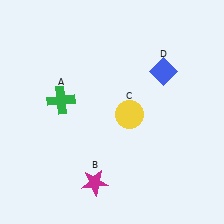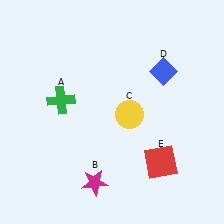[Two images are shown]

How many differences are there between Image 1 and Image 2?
There is 1 difference between the two images.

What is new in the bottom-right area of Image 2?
A red square (E) was added in the bottom-right area of Image 2.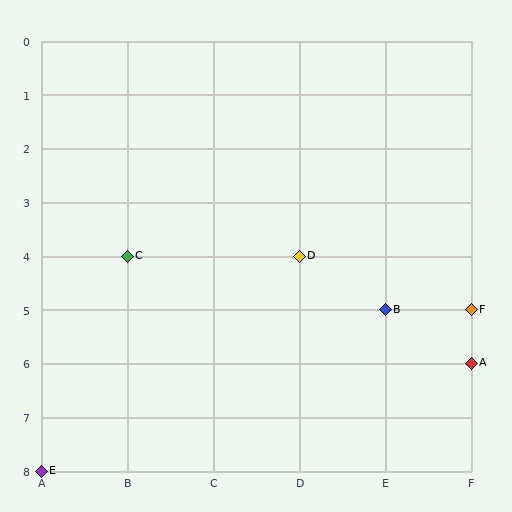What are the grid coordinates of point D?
Point D is at grid coordinates (D, 4).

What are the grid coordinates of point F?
Point F is at grid coordinates (F, 5).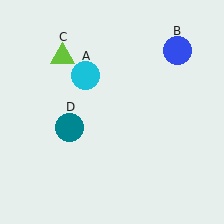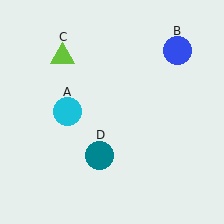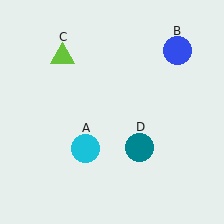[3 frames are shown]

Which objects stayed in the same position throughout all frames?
Blue circle (object B) and lime triangle (object C) remained stationary.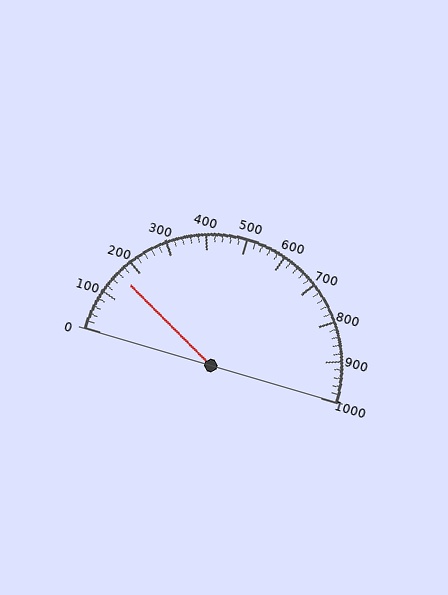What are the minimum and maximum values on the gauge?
The gauge ranges from 0 to 1000.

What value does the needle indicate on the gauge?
The needle indicates approximately 160.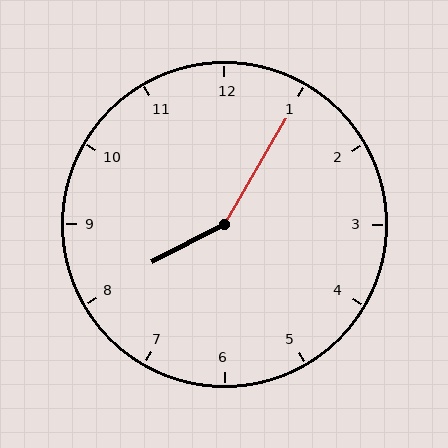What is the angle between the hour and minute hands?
Approximately 148 degrees.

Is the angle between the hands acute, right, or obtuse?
It is obtuse.